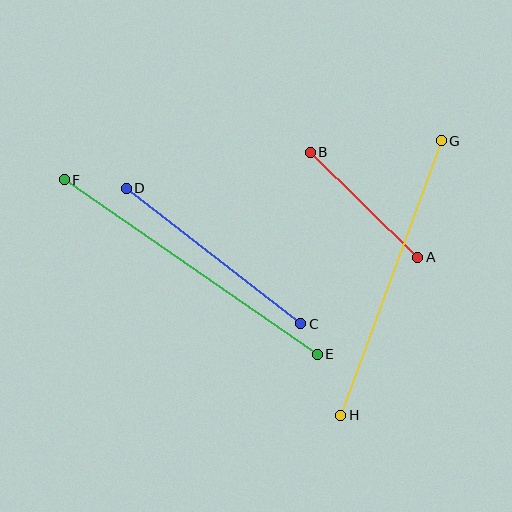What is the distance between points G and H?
The distance is approximately 292 pixels.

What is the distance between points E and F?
The distance is approximately 307 pixels.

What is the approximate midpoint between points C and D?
The midpoint is at approximately (214, 256) pixels.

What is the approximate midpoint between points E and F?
The midpoint is at approximately (191, 267) pixels.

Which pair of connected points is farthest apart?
Points E and F are farthest apart.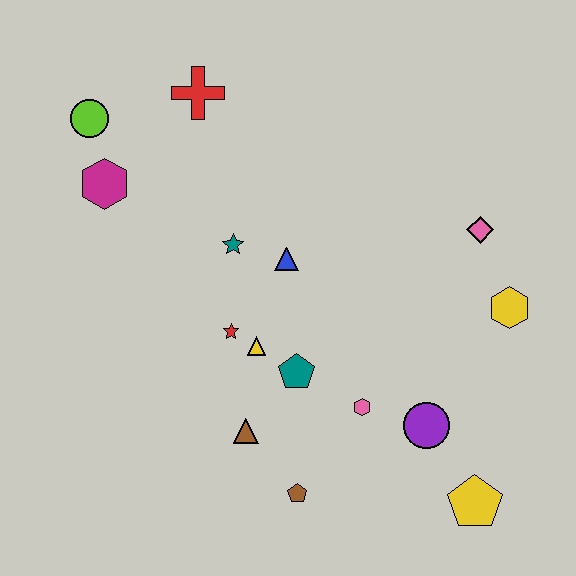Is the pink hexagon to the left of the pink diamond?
Yes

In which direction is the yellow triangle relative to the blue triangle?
The yellow triangle is below the blue triangle.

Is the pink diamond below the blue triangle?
No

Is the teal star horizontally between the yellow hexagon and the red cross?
Yes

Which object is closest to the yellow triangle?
The red star is closest to the yellow triangle.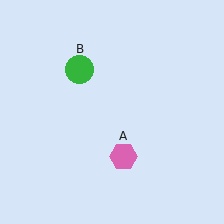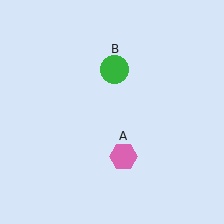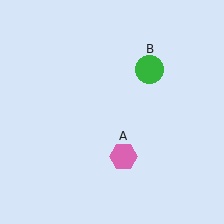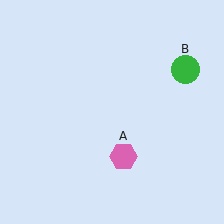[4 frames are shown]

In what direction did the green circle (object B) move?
The green circle (object B) moved right.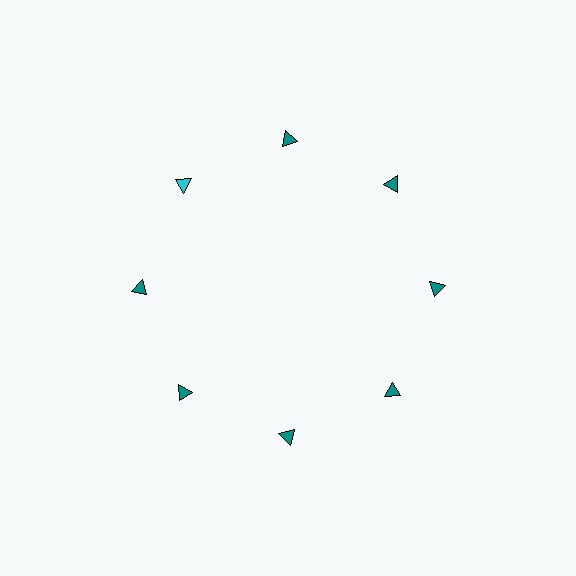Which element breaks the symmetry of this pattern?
The cyan triangle at roughly the 10 o'clock position breaks the symmetry. All other shapes are teal triangles.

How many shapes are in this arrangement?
There are 8 shapes arranged in a ring pattern.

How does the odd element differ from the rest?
It has a different color: cyan instead of teal.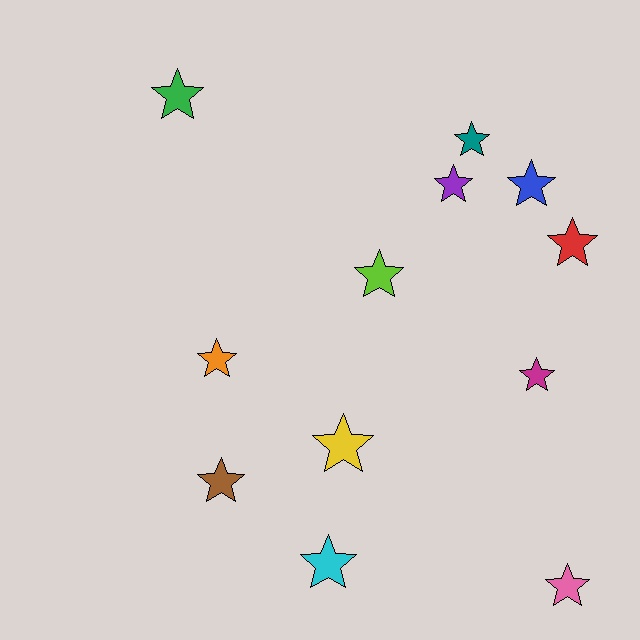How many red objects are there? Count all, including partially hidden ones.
There is 1 red object.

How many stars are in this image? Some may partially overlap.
There are 12 stars.